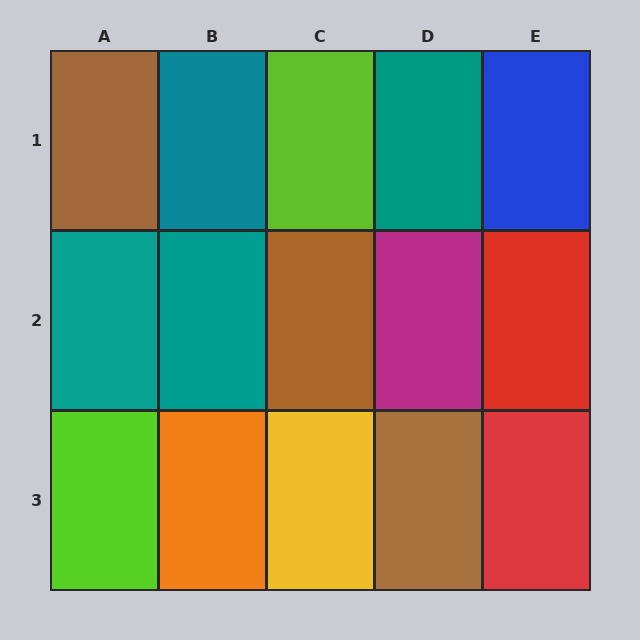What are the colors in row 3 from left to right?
Lime, orange, yellow, brown, red.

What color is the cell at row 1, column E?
Blue.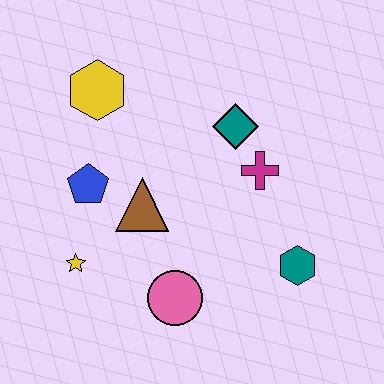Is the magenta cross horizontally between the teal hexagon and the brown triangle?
Yes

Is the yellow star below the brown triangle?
Yes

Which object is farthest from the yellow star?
The teal hexagon is farthest from the yellow star.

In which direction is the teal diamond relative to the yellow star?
The teal diamond is to the right of the yellow star.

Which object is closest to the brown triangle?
The blue pentagon is closest to the brown triangle.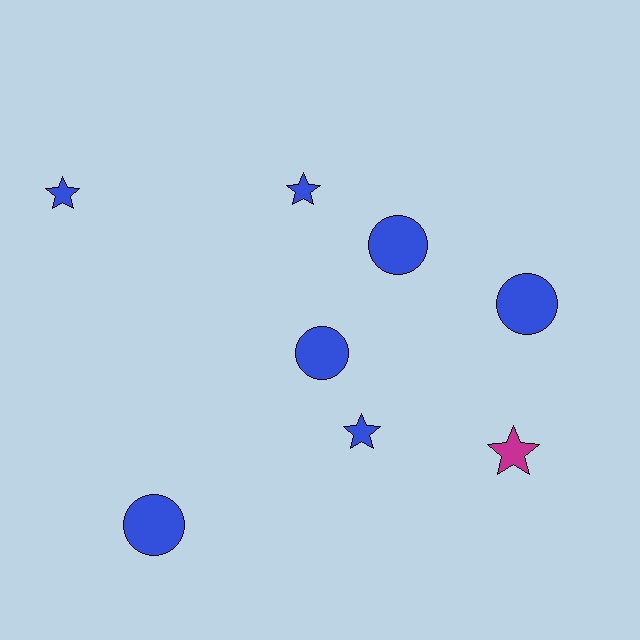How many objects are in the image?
There are 8 objects.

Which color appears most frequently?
Blue, with 7 objects.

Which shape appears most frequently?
Star, with 4 objects.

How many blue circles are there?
There are 4 blue circles.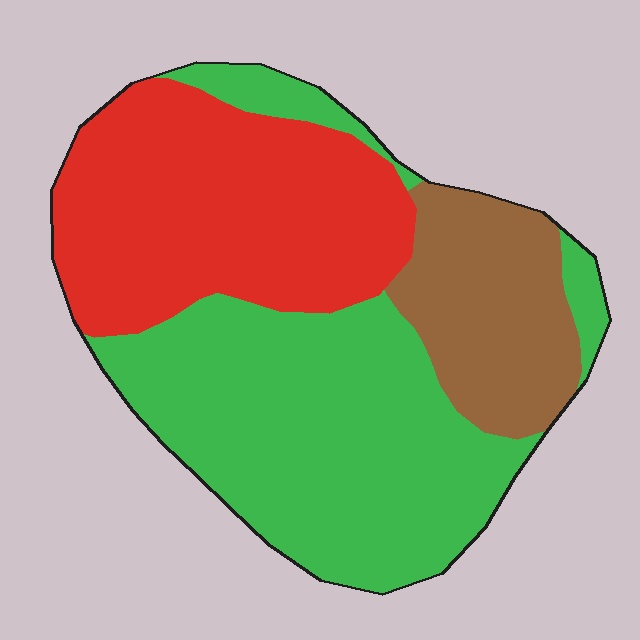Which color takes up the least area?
Brown, at roughly 20%.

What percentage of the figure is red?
Red takes up about one third (1/3) of the figure.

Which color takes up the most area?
Green, at roughly 45%.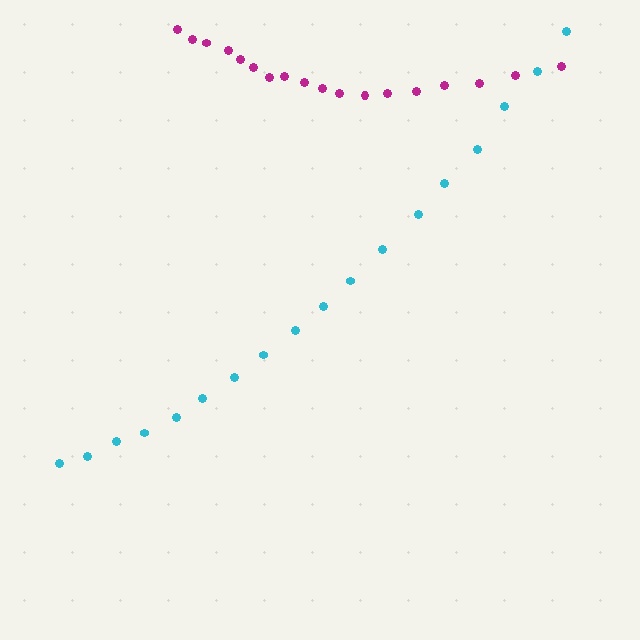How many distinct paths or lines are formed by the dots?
There are 2 distinct paths.